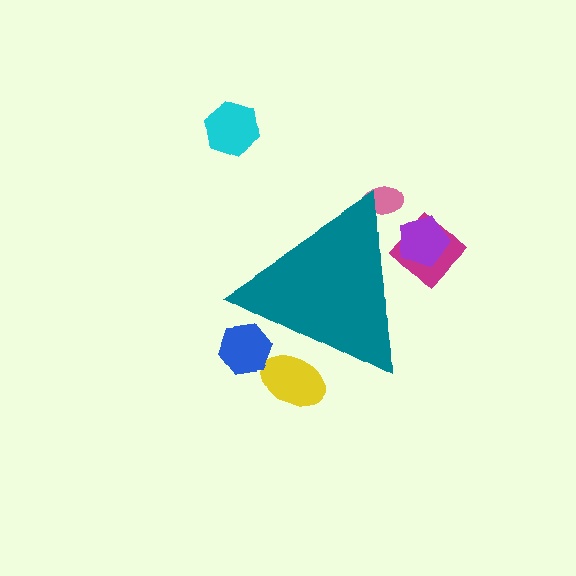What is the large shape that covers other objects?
A teal triangle.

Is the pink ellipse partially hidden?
Yes, the pink ellipse is partially hidden behind the teal triangle.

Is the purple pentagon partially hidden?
Yes, the purple pentagon is partially hidden behind the teal triangle.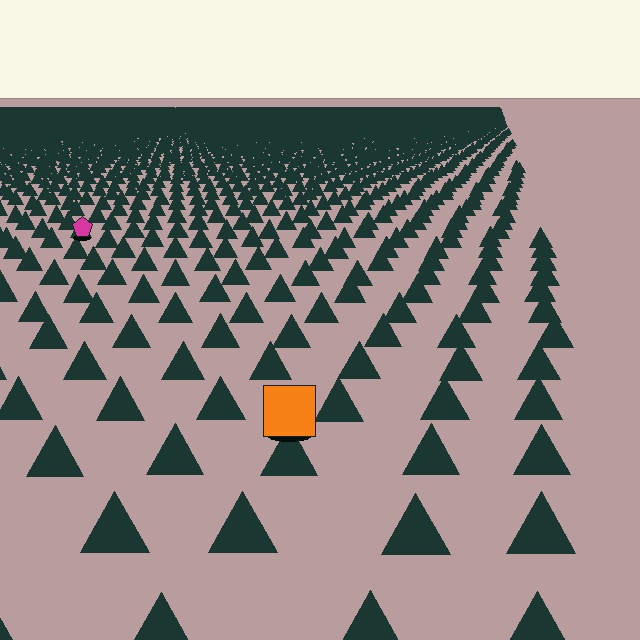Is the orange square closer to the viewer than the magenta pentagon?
Yes. The orange square is closer — you can tell from the texture gradient: the ground texture is coarser near it.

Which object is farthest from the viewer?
The magenta pentagon is farthest from the viewer. It appears smaller and the ground texture around it is denser.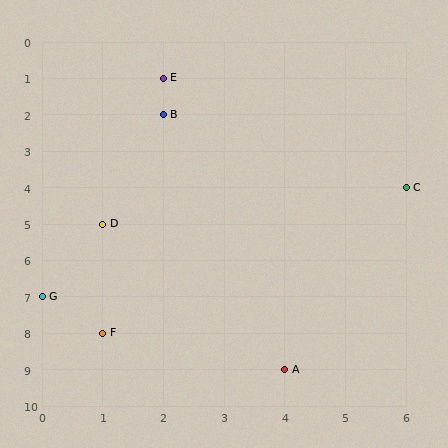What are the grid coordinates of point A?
Point A is at grid coordinates (4, 9).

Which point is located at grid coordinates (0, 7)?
Point G is at (0, 7).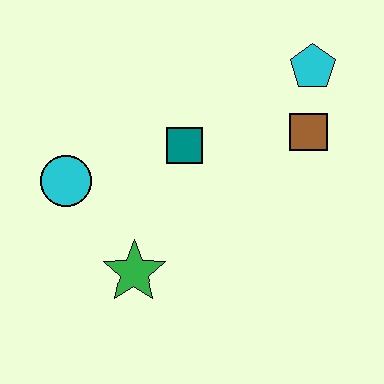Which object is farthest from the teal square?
The cyan pentagon is farthest from the teal square.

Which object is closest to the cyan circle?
The green star is closest to the cyan circle.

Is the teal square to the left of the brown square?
Yes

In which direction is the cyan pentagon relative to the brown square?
The cyan pentagon is above the brown square.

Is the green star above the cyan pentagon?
No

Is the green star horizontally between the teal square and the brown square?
No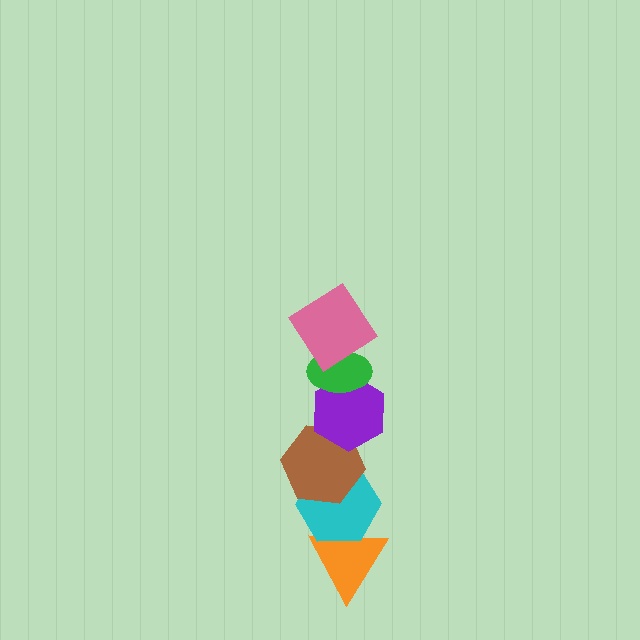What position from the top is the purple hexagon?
The purple hexagon is 3rd from the top.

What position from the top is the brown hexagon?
The brown hexagon is 4th from the top.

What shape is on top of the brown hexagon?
The purple hexagon is on top of the brown hexagon.